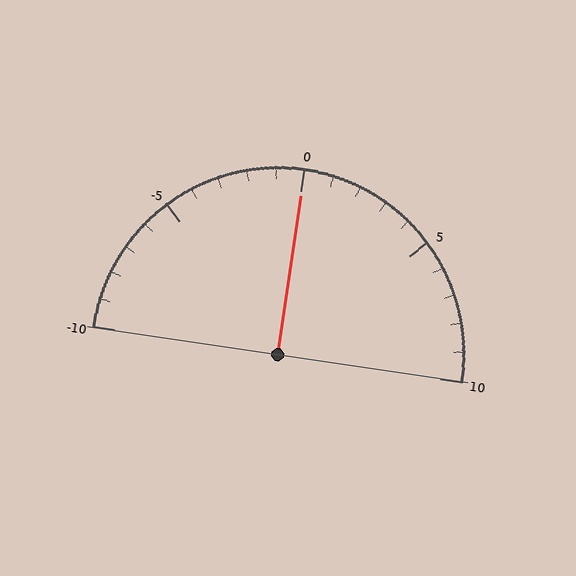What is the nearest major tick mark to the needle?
The nearest major tick mark is 0.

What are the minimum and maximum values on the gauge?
The gauge ranges from -10 to 10.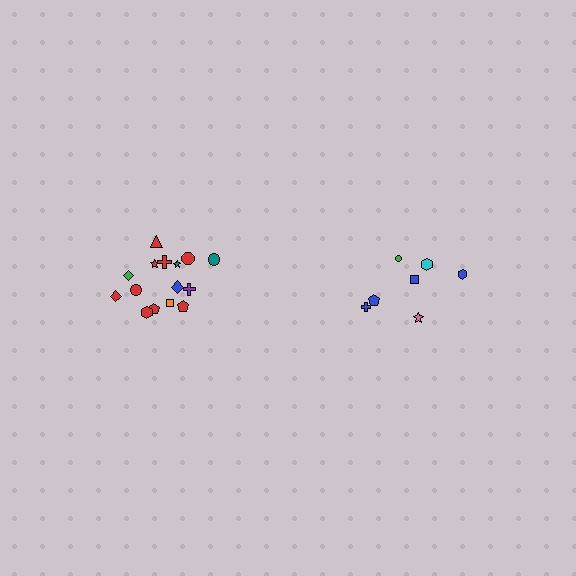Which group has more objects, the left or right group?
The left group.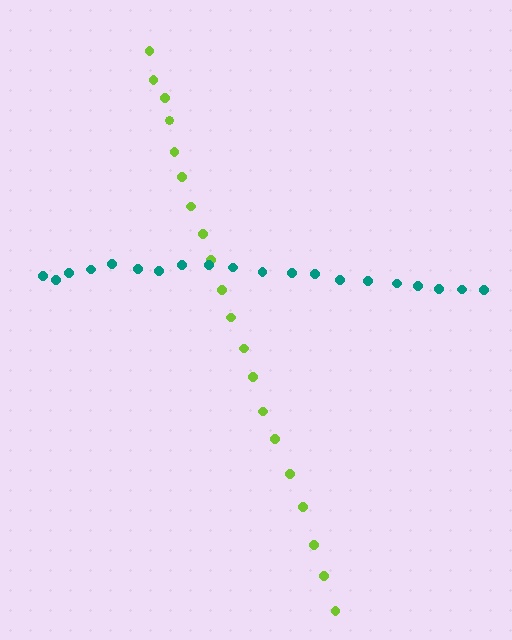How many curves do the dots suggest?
There are 2 distinct paths.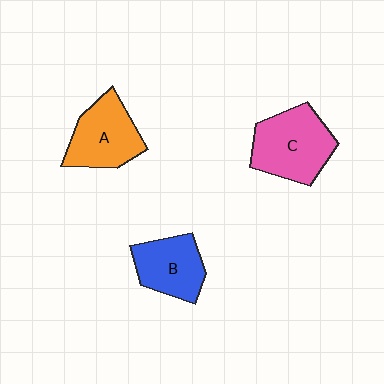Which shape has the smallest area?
Shape B (blue).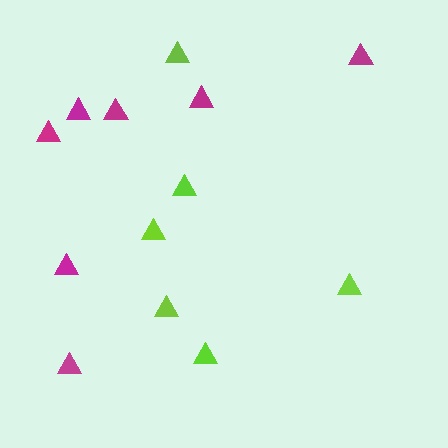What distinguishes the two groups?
There are 2 groups: one group of lime triangles (6) and one group of magenta triangles (7).